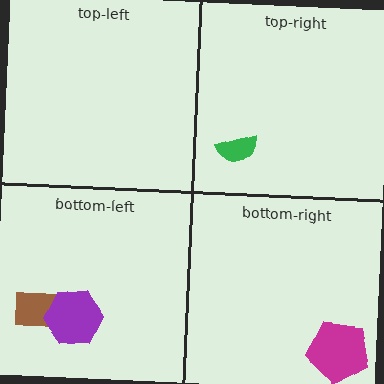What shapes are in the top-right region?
The green semicircle.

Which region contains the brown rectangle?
The bottom-left region.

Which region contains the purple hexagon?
The bottom-left region.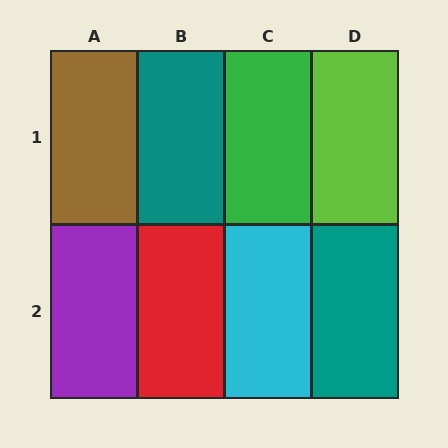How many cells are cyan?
1 cell is cyan.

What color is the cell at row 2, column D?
Teal.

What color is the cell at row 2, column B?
Red.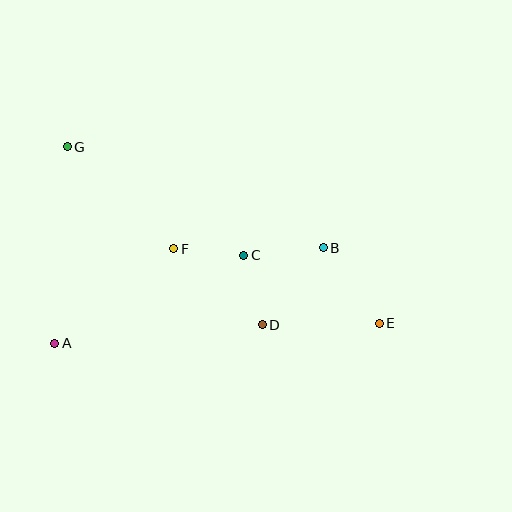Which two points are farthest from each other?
Points E and G are farthest from each other.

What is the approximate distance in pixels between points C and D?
The distance between C and D is approximately 72 pixels.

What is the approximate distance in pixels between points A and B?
The distance between A and B is approximately 285 pixels.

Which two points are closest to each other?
Points C and F are closest to each other.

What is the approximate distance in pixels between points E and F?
The distance between E and F is approximately 219 pixels.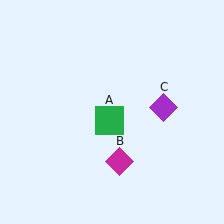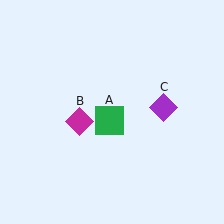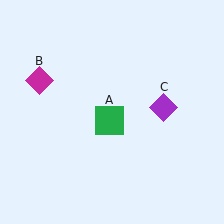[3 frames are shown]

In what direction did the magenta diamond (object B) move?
The magenta diamond (object B) moved up and to the left.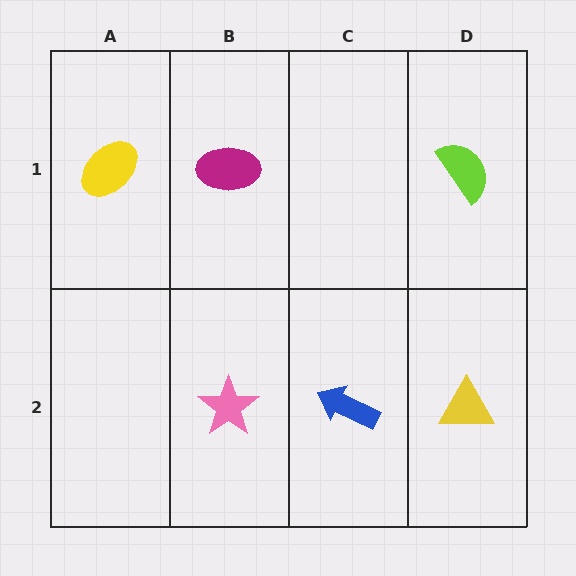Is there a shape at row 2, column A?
No, that cell is empty.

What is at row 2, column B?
A pink star.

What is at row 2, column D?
A yellow triangle.